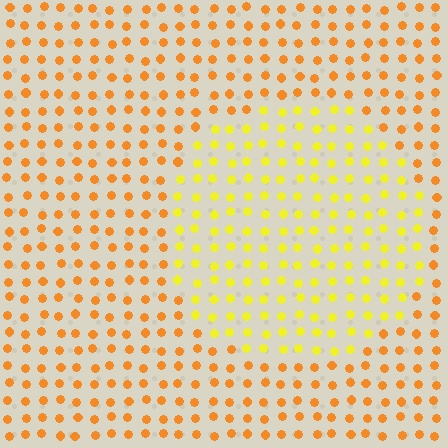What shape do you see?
I see a circle.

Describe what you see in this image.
The image is filled with small orange elements in a uniform arrangement. A circle-shaped region is visible where the elements are tinted to a slightly different hue, forming a subtle color boundary.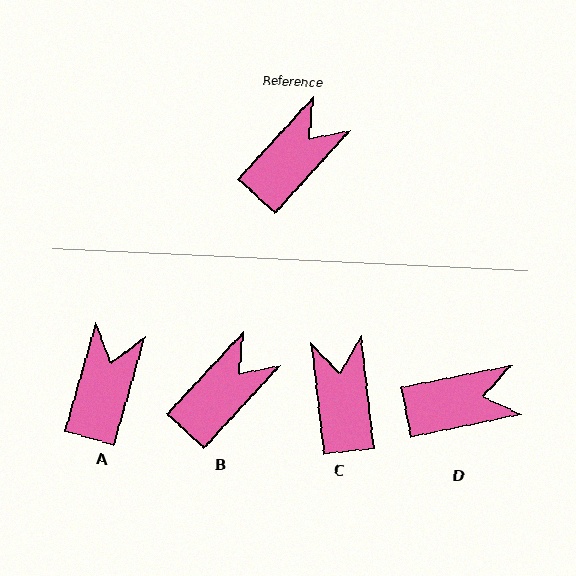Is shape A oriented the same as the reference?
No, it is off by about 27 degrees.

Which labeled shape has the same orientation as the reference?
B.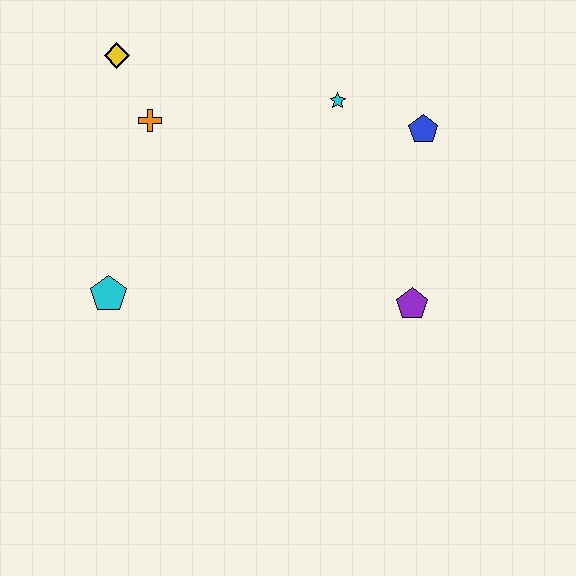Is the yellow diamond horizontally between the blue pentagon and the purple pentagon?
No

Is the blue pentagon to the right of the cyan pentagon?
Yes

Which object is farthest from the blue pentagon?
The cyan pentagon is farthest from the blue pentagon.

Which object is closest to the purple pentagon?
The blue pentagon is closest to the purple pentagon.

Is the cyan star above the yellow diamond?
No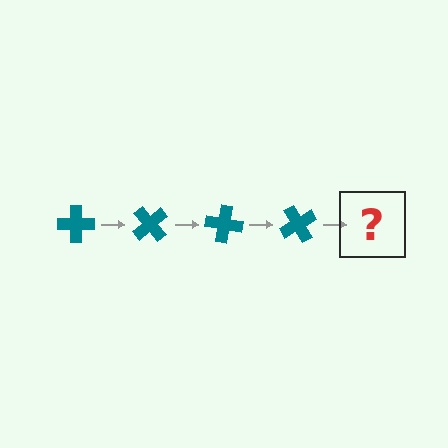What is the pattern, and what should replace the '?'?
The pattern is that the cross rotates 50 degrees each step. The '?' should be a teal cross rotated 200 degrees.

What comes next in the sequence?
The next element should be a teal cross rotated 200 degrees.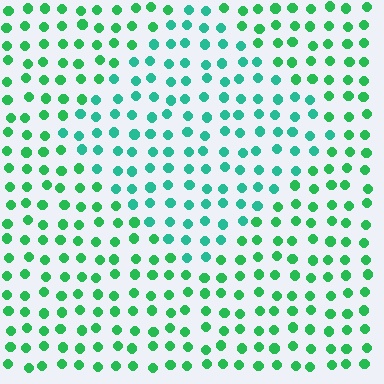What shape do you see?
I see a diamond.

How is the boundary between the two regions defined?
The boundary is defined purely by a slight shift in hue (about 27 degrees). Spacing, size, and orientation are identical on both sides.